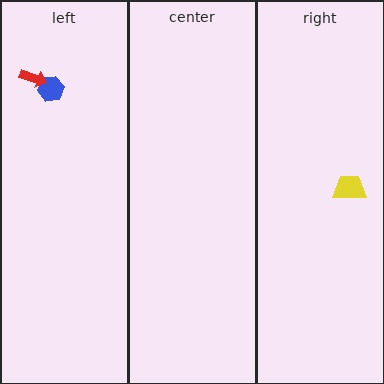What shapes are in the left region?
The blue hexagon, the red arrow.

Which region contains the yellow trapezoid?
The right region.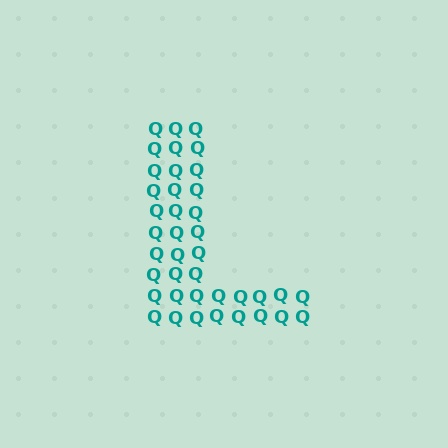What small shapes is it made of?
It is made of small letter Q's.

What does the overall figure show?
The overall figure shows the letter L.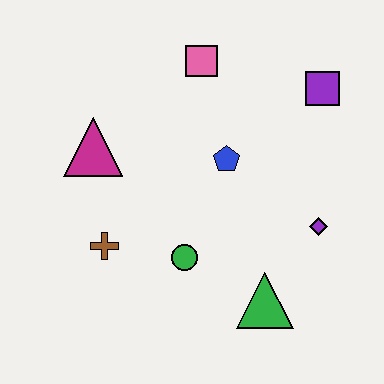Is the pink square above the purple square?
Yes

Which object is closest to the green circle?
The brown cross is closest to the green circle.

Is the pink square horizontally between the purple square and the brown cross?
Yes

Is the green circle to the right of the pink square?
No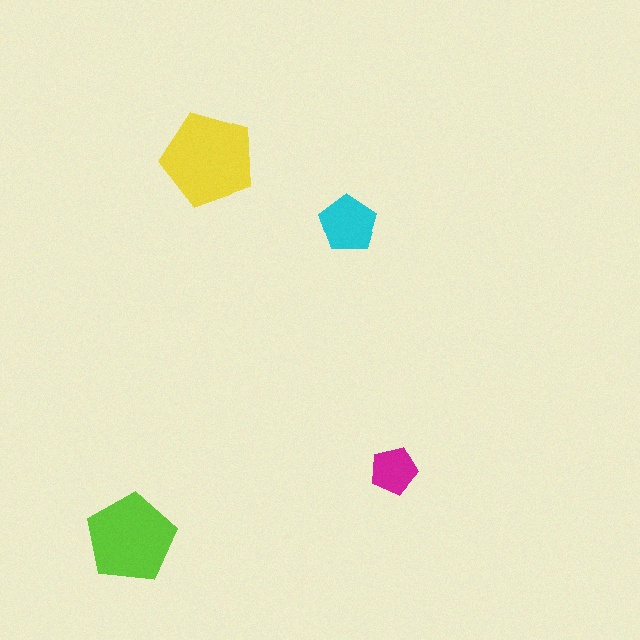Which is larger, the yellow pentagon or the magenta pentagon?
The yellow one.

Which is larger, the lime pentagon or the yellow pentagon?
The yellow one.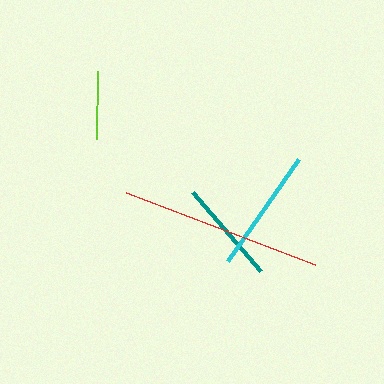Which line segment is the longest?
The red line is the longest at approximately 202 pixels.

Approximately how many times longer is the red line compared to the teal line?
The red line is approximately 1.9 times the length of the teal line.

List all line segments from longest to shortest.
From longest to shortest: red, cyan, teal, lime.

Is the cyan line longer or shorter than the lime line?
The cyan line is longer than the lime line.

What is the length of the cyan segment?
The cyan segment is approximately 124 pixels long.